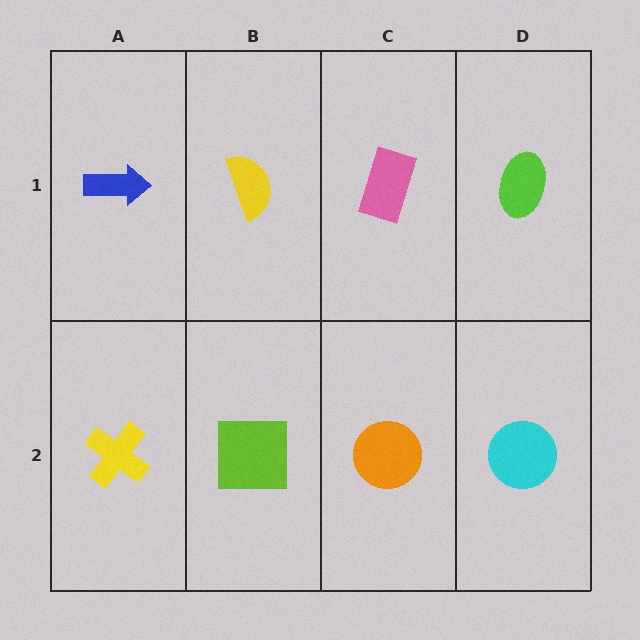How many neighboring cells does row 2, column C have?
3.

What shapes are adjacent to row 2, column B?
A yellow semicircle (row 1, column B), a yellow cross (row 2, column A), an orange circle (row 2, column C).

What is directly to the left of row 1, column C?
A yellow semicircle.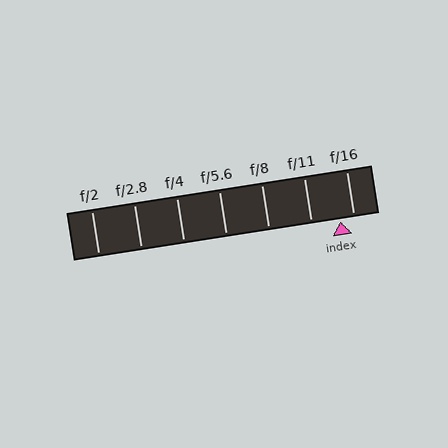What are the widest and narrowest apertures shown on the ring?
The widest aperture shown is f/2 and the narrowest is f/16.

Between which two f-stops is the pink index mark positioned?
The index mark is between f/11 and f/16.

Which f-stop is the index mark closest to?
The index mark is closest to f/16.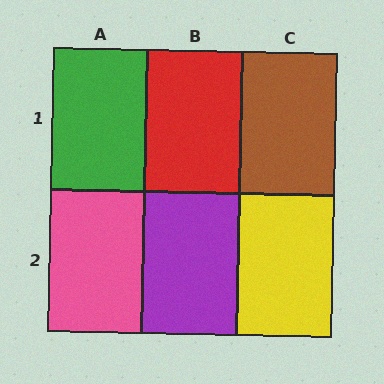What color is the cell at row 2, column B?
Purple.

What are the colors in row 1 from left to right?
Green, red, brown.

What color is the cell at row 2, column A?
Pink.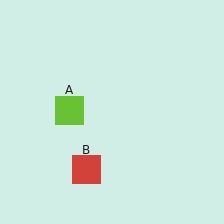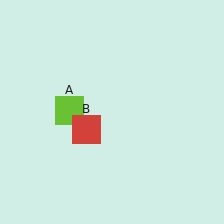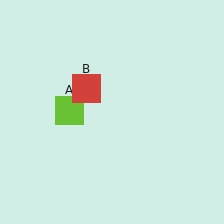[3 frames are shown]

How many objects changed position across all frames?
1 object changed position: red square (object B).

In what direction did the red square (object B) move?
The red square (object B) moved up.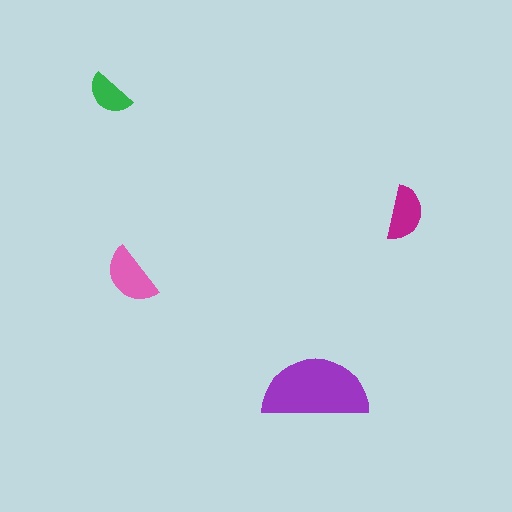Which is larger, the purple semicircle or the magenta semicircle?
The purple one.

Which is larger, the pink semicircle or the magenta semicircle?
The pink one.